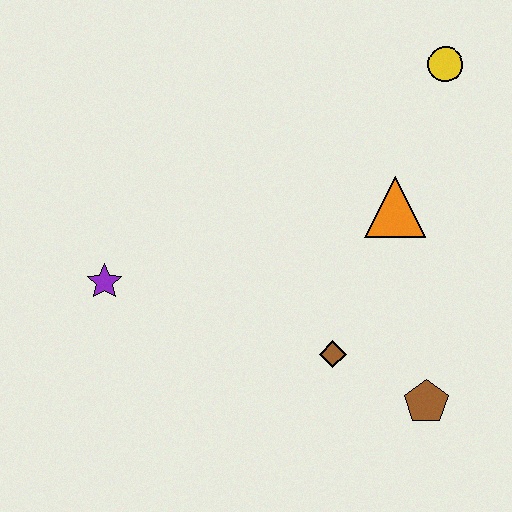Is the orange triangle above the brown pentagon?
Yes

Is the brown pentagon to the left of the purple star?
No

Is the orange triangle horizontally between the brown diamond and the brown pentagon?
Yes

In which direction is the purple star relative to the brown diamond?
The purple star is to the left of the brown diamond.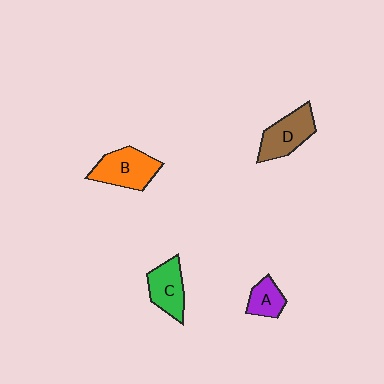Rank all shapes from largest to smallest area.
From largest to smallest: B (orange), D (brown), C (green), A (purple).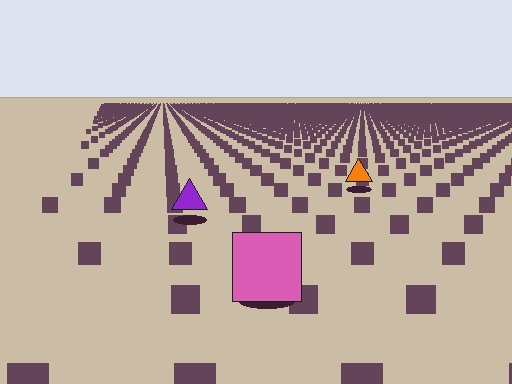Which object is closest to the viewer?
The pink square is closest. The texture marks near it are larger and more spread out.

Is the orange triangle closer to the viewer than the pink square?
No. The pink square is closer — you can tell from the texture gradient: the ground texture is coarser near it.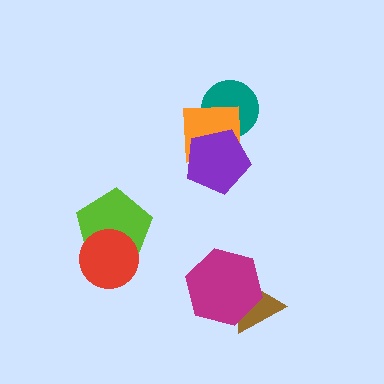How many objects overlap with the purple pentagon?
2 objects overlap with the purple pentagon.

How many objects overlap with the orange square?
2 objects overlap with the orange square.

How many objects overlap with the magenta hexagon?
1 object overlaps with the magenta hexagon.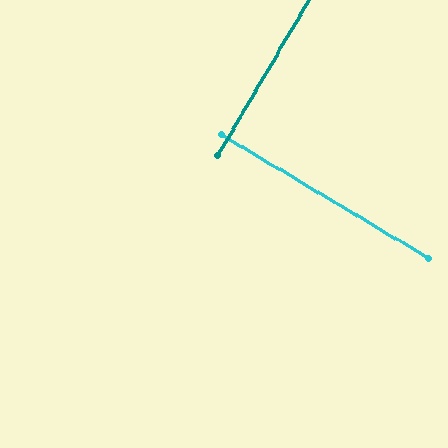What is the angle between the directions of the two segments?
Approximately 90 degrees.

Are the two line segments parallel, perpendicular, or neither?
Perpendicular — they meet at approximately 90°.